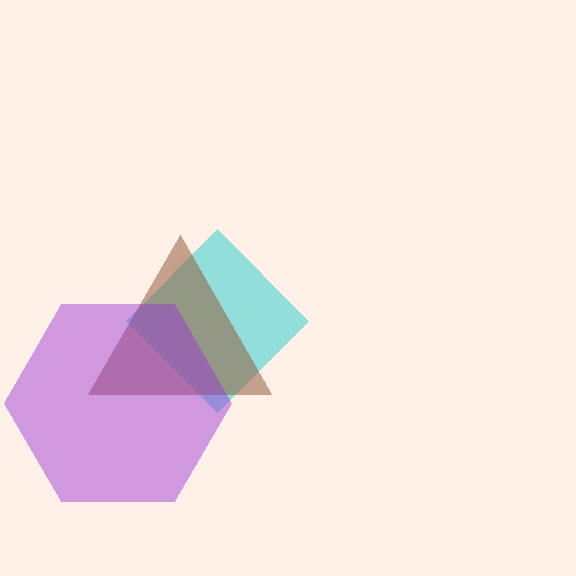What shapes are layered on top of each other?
The layered shapes are: a cyan diamond, a brown triangle, a purple hexagon.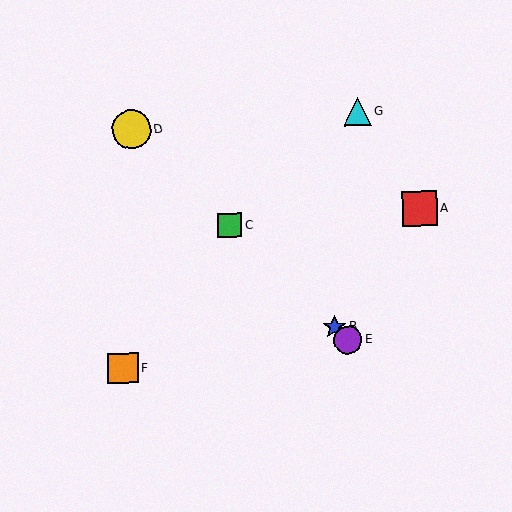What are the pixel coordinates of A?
Object A is at (419, 209).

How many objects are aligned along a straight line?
4 objects (B, C, D, E) are aligned along a straight line.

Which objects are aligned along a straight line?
Objects B, C, D, E are aligned along a straight line.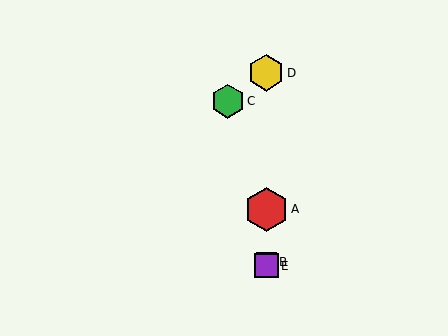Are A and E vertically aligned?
Yes, both are at x≈266.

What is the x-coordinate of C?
Object C is at x≈228.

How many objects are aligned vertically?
4 objects (A, B, D, E) are aligned vertically.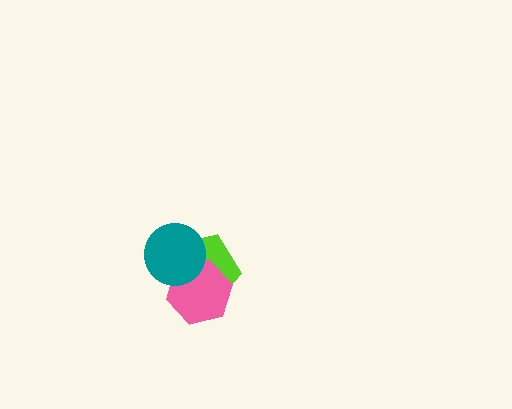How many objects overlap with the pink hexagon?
2 objects overlap with the pink hexagon.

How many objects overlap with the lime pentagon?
2 objects overlap with the lime pentagon.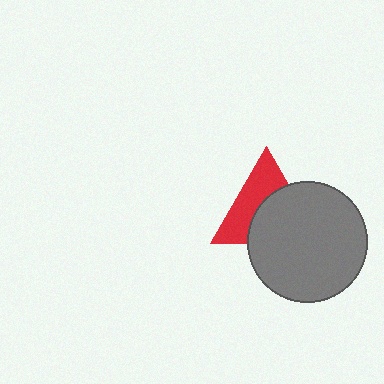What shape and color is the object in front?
The object in front is a gray circle.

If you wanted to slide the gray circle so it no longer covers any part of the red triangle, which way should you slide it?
Slide it toward the lower-right — that is the most direct way to separate the two shapes.